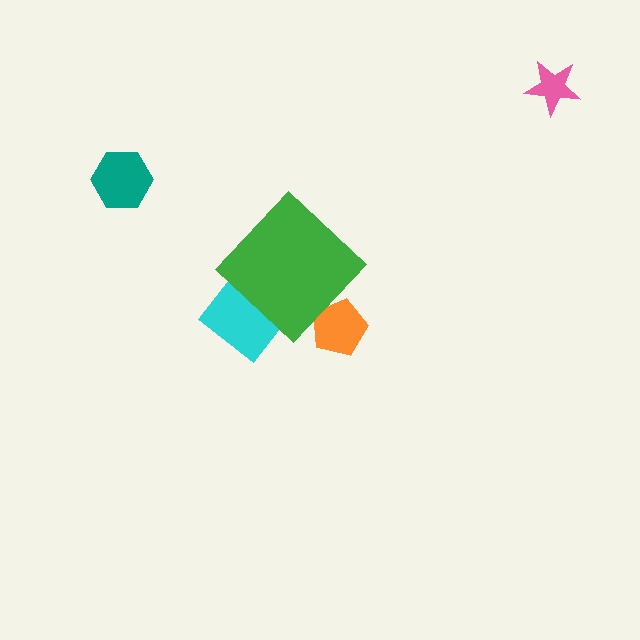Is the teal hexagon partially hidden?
No, the teal hexagon is fully visible.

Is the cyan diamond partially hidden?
Yes, the cyan diamond is partially hidden behind the green diamond.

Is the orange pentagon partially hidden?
Yes, the orange pentagon is partially hidden behind the green diamond.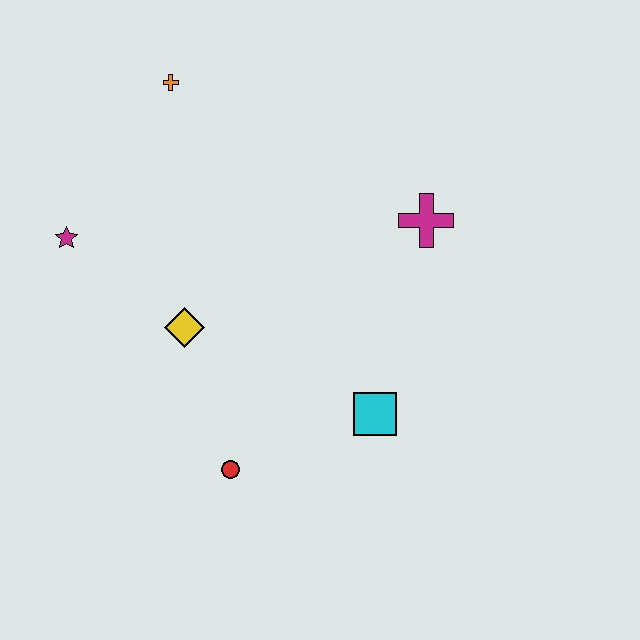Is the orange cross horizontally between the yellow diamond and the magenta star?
Yes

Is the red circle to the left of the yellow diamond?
No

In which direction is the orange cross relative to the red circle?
The orange cross is above the red circle.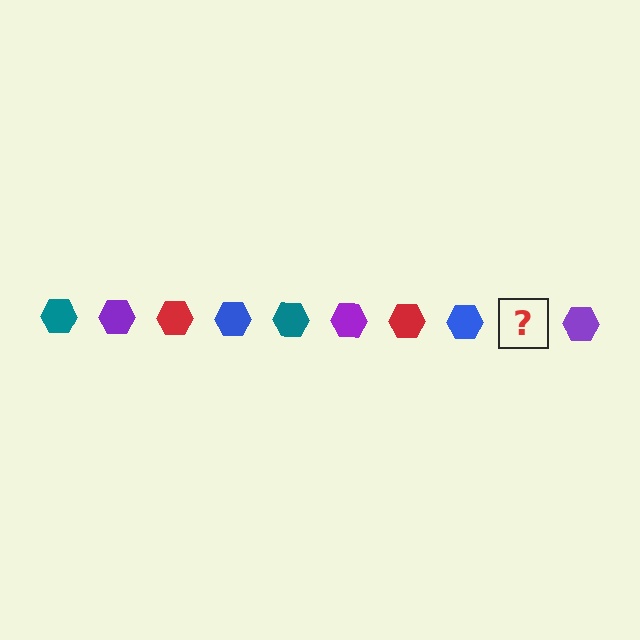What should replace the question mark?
The question mark should be replaced with a teal hexagon.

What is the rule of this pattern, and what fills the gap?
The rule is that the pattern cycles through teal, purple, red, blue hexagons. The gap should be filled with a teal hexagon.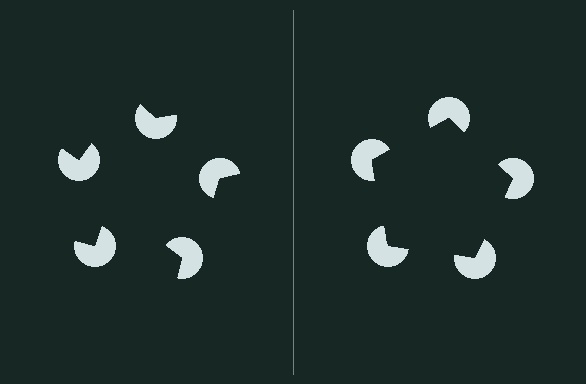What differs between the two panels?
The pac-man discs are positioned identically on both sides; only the wedge orientations differ. On the right they align to a pentagon; on the left they are misaligned.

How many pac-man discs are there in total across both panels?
10 — 5 on each side.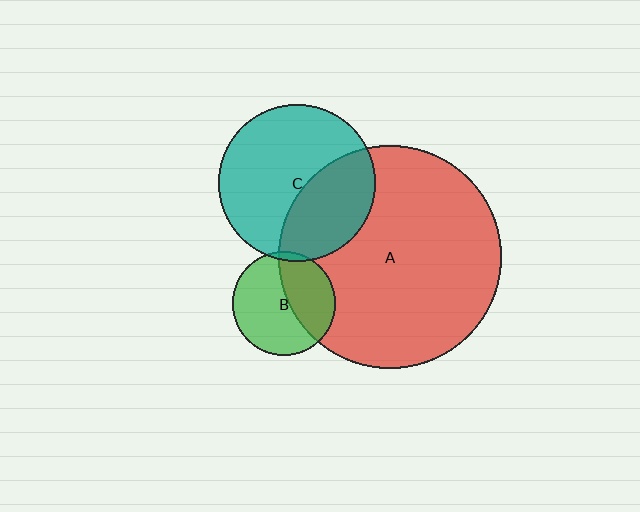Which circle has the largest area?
Circle A (red).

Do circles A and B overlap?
Yes.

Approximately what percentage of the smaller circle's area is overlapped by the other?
Approximately 40%.